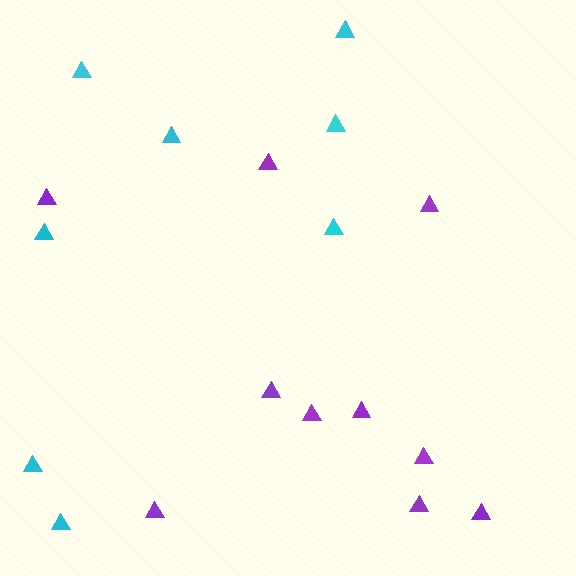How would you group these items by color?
There are 2 groups: one group of cyan triangles (8) and one group of purple triangles (10).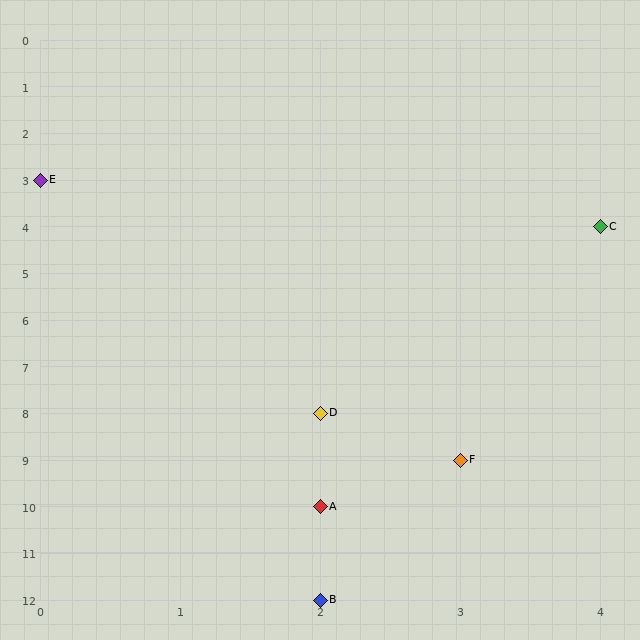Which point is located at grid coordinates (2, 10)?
Point A is at (2, 10).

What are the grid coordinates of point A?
Point A is at grid coordinates (2, 10).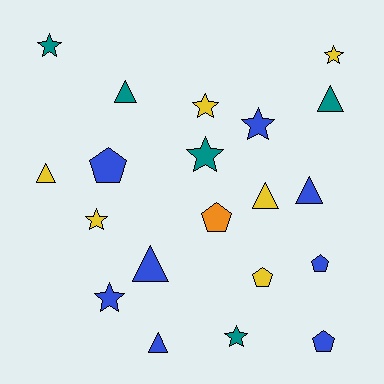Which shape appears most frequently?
Star, with 8 objects.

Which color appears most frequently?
Blue, with 8 objects.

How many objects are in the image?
There are 20 objects.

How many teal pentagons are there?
There are no teal pentagons.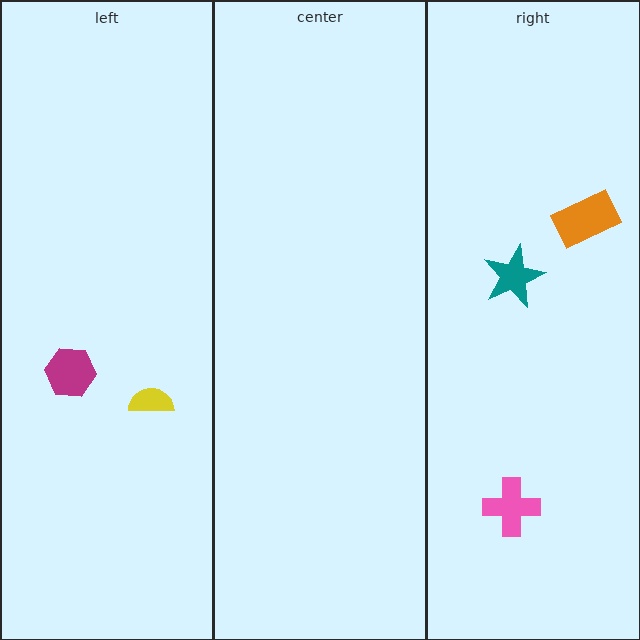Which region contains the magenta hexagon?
The left region.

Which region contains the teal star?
The right region.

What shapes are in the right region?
The orange rectangle, the pink cross, the teal star.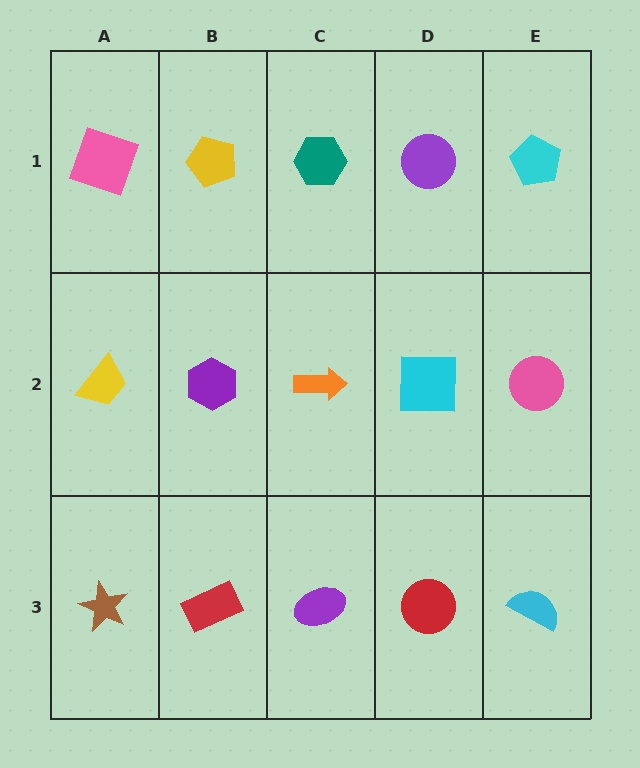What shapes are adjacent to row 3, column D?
A cyan square (row 2, column D), a purple ellipse (row 3, column C), a cyan semicircle (row 3, column E).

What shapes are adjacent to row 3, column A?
A yellow trapezoid (row 2, column A), a red rectangle (row 3, column B).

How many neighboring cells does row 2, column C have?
4.